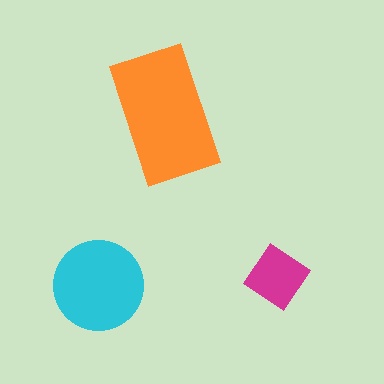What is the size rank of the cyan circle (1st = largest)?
2nd.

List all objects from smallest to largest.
The magenta diamond, the cyan circle, the orange rectangle.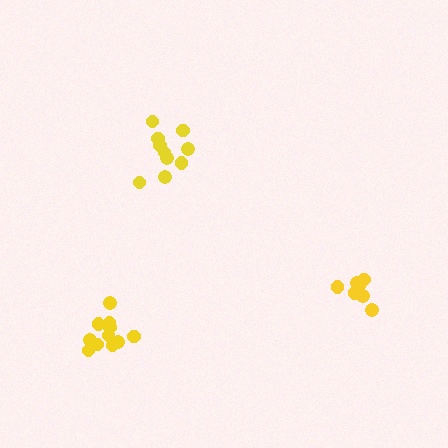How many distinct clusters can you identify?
There are 3 distinct clusters.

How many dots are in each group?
Group 1: 10 dots, Group 2: 11 dots, Group 3: 7 dots (28 total).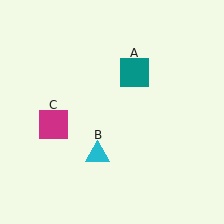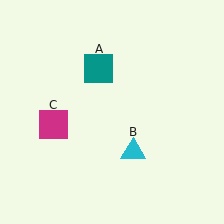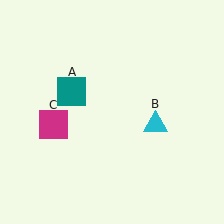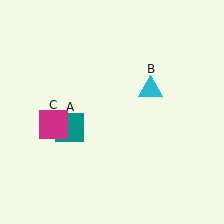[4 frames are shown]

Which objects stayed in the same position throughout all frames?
Magenta square (object C) remained stationary.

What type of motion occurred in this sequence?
The teal square (object A), cyan triangle (object B) rotated counterclockwise around the center of the scene.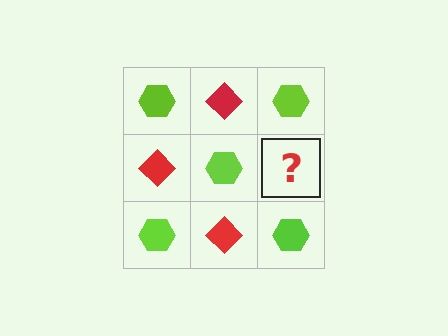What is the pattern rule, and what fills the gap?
The rule is that it alternates lime hexagon and red diamond in a checkerboard pattern. The gap should be filled with a red diamond.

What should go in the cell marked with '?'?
The missing cell should contain a red diamond.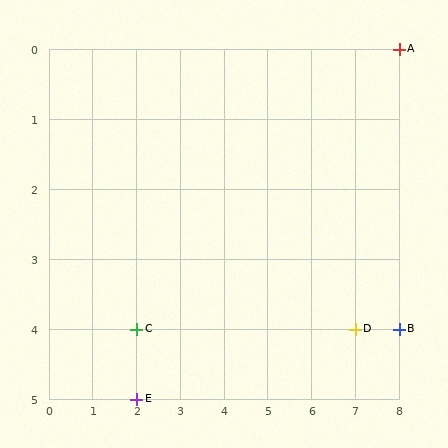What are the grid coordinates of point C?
Point C is at grid coordinates (2, 4).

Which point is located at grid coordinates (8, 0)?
Point A is at (8, 0).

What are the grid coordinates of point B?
Point B is at grid coordinates (8, 4).